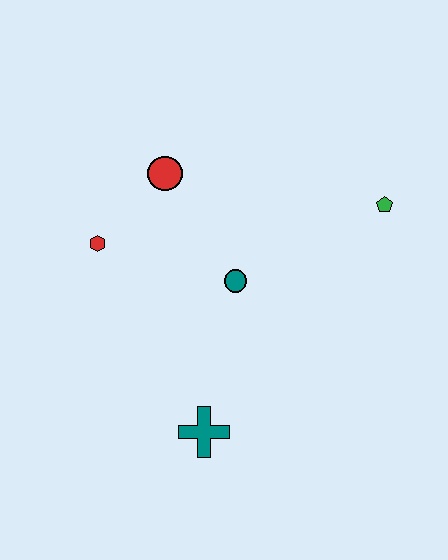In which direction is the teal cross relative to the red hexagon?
The teal cross is below the red hexagon.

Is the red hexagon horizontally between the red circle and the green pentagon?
No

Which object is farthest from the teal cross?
The green pentagon is farthest from the teal cross.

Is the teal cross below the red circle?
Yes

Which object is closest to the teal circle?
The red circle is closest to the teal circle.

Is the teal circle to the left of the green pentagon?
Yes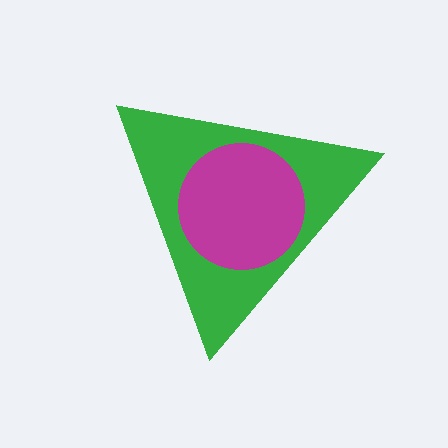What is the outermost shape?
The green triangle.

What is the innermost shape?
The magenta circle.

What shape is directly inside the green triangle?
The magenta circle.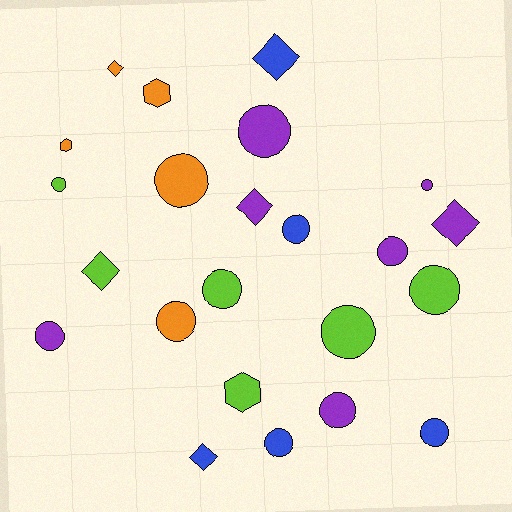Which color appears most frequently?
Purple, with 7 objects.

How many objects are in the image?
There are 23 objects.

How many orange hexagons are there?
There are 2 orange hexagons.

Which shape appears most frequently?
Circle, with 14 objects.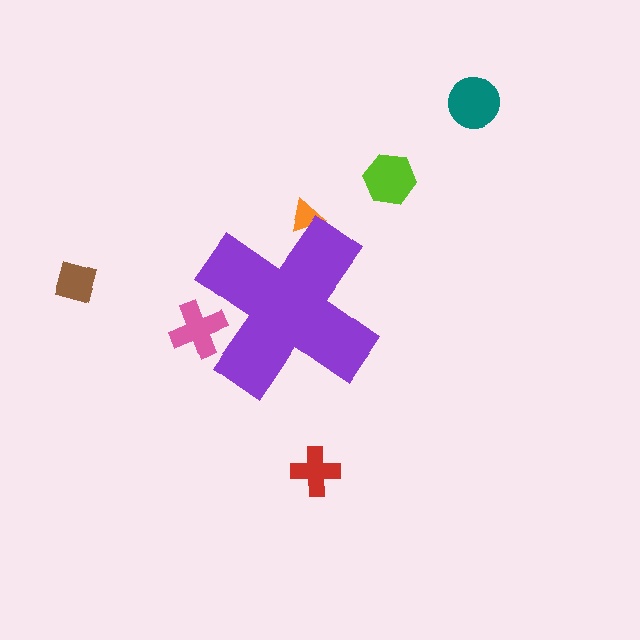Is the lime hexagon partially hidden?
No, the lime hexagon is fully visible.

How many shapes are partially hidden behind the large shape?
2 shapes are partially hidden.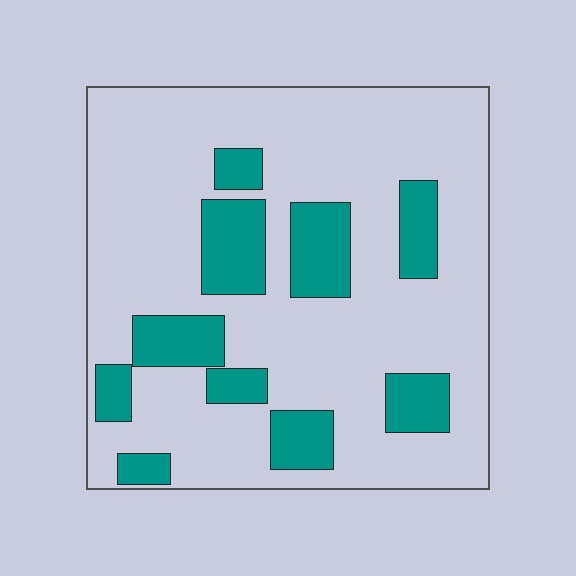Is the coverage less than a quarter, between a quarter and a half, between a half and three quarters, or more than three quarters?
Less than a quarter.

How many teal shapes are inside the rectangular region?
10.